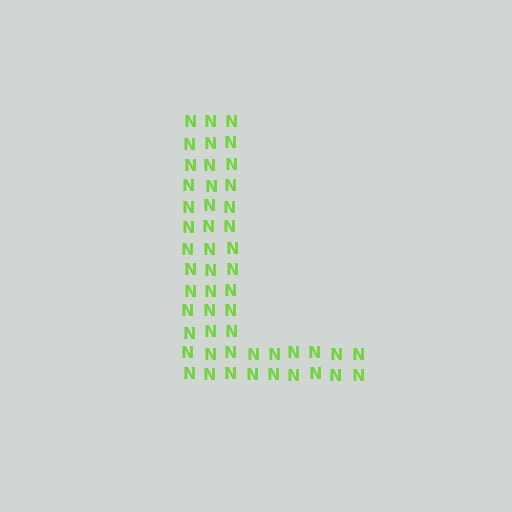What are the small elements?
The small elements are letter N's.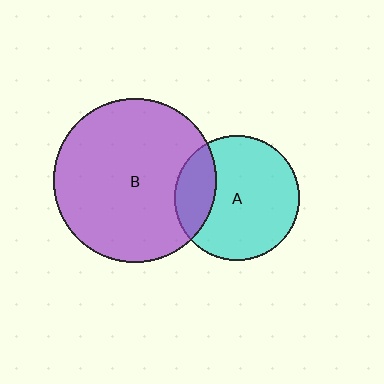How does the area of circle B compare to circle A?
Approximately 1.7 times.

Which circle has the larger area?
Circle B (purple).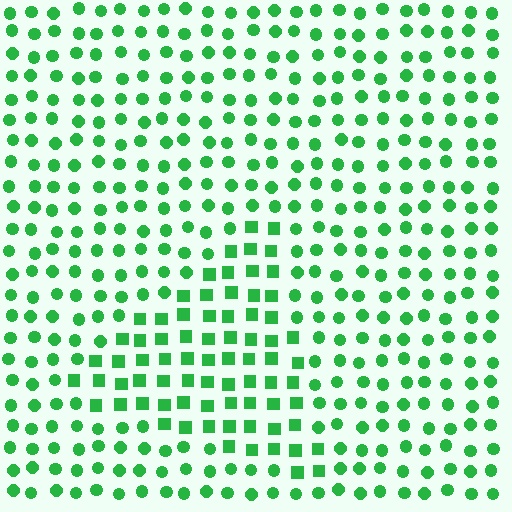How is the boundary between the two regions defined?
The boundary is defined by a change in element shape: squares inside vs. circles outside. All elements share the same color and spacing.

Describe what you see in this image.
The image is filled with small green elements arranged in a uniform grid. A triangle-shaped region contains squares, while the surrounding area contains circles. The boundary is defined purely by the change in element shape.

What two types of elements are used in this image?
The image uses squares inside the triangle region and circles outside it.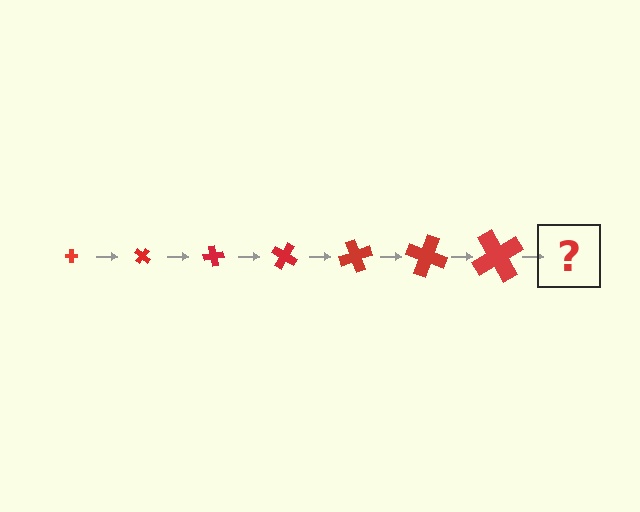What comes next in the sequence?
The next element should be a cross, larger than the previous one and rotated 280 degrees from the start.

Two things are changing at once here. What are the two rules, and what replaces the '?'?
The two rules are that the cross grows larger each step and it rotates 40 degrees each step. The '?' should be a cross, larger than the previous one and rotated 280 degrees from the start.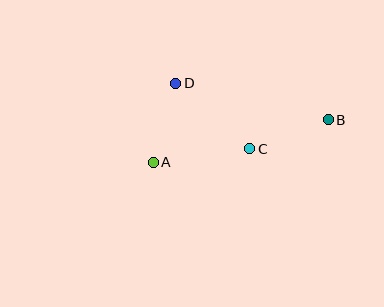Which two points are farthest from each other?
Points A and B are farthest from each other.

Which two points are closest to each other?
Points A and D are closest to each other.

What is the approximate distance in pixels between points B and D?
The distance between B and D is approximately 157 pixels.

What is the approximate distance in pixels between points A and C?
The distance between A and C is approximately 97 pixels.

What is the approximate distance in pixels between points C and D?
The distance between C and D is approximately 99 pixels.